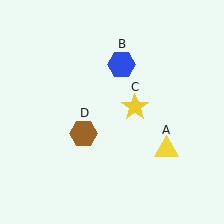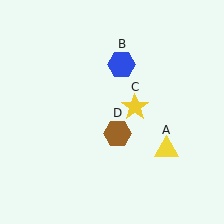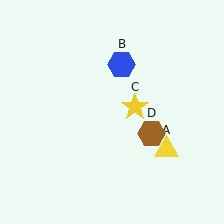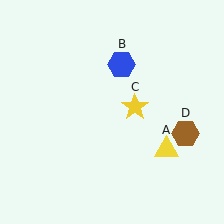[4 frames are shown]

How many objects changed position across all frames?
1 object changed position: brown hexagon (object D).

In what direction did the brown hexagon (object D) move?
The brown hexagon (object D) moved right.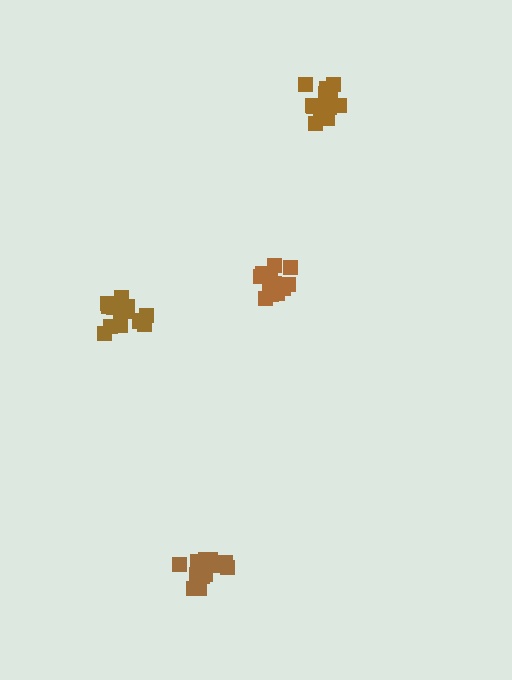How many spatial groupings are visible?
There are 4 spatial groupings.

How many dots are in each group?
Group 1: 12 dots, Group 2: 14 dots, Group 3: 15 dots, Group 4: 14 dots (55 total).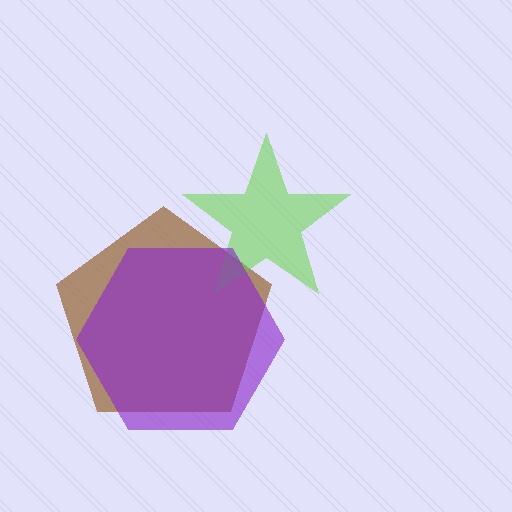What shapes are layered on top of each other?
The layered shapes are: a brown pentagon, a lime star, a purple hexagon.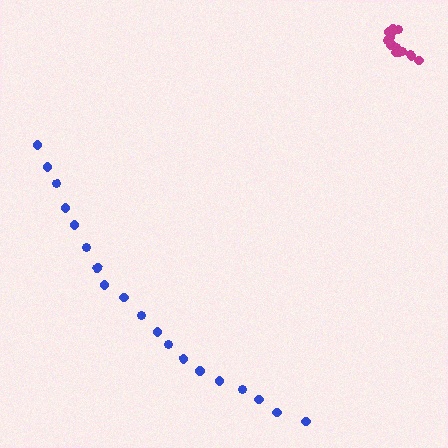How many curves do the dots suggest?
There are 2 distinct paths.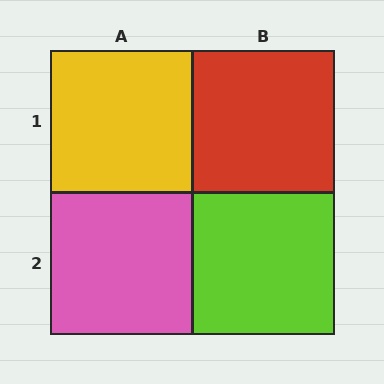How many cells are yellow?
1 cell is yellow.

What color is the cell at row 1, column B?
Red.